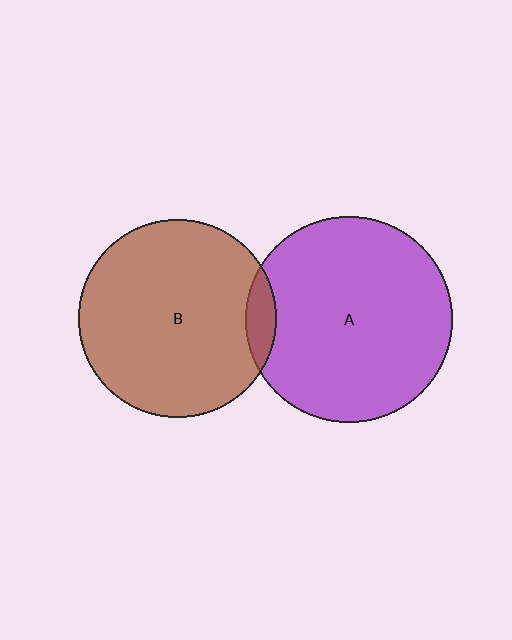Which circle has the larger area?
Circle A (purple).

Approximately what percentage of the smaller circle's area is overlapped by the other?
Approximately 5%.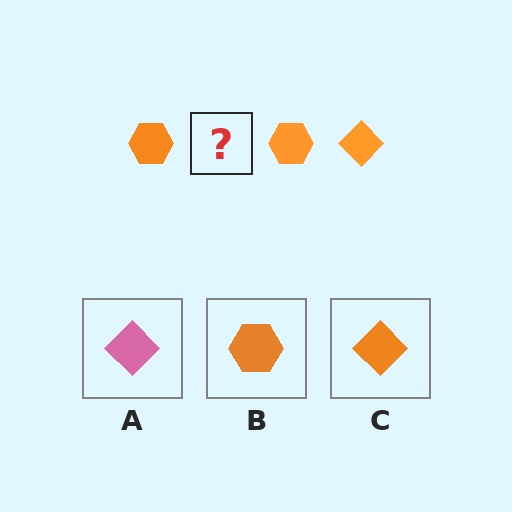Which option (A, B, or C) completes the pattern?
C.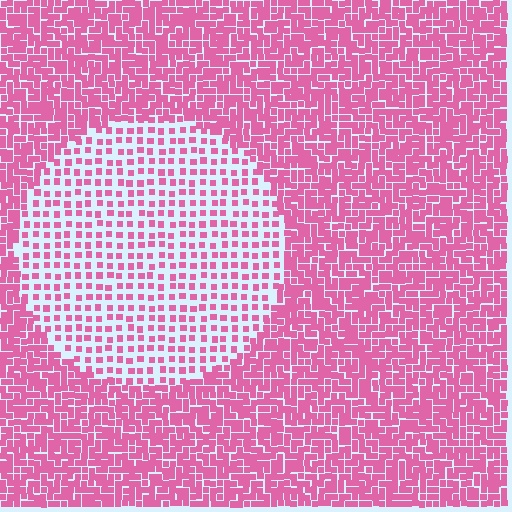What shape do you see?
I see a circle.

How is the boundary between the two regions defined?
The boundary is defined by a change in element density (approximately 2.4x ratio). All elements are the same color, size, and shape.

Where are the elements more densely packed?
The elements are more densely packed outside the circle boundary.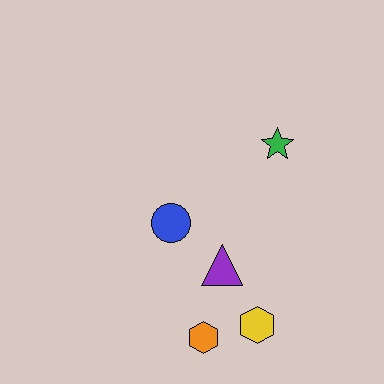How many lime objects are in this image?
There are no lime objects.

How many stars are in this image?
There is 1 star.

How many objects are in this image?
There are 5 objects.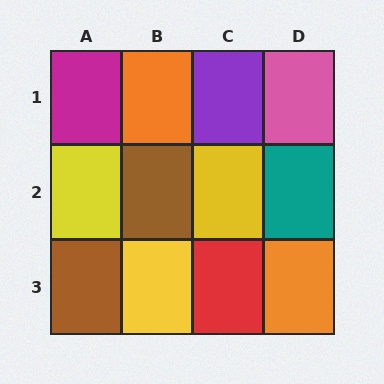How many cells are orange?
2 cells are orange.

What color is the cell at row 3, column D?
Orange.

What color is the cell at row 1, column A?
Magenta.